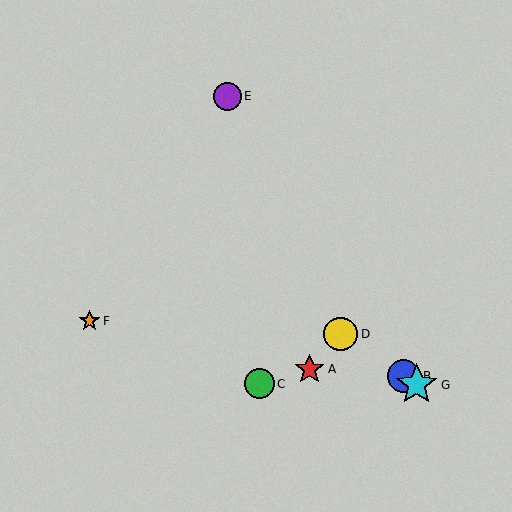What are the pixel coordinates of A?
Object A is at (309, 369).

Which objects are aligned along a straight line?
Objects B, D, G are aligned along a straight line.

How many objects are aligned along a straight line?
3 objects (B, D, G) are aligned along a straight line.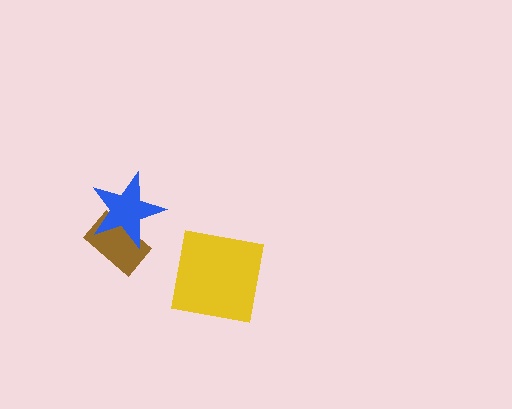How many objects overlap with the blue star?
1 object overlaps with the blue star.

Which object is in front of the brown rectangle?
The blue star is in front of the brown rectangle.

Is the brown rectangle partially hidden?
Yes, it is partially covered by another shape.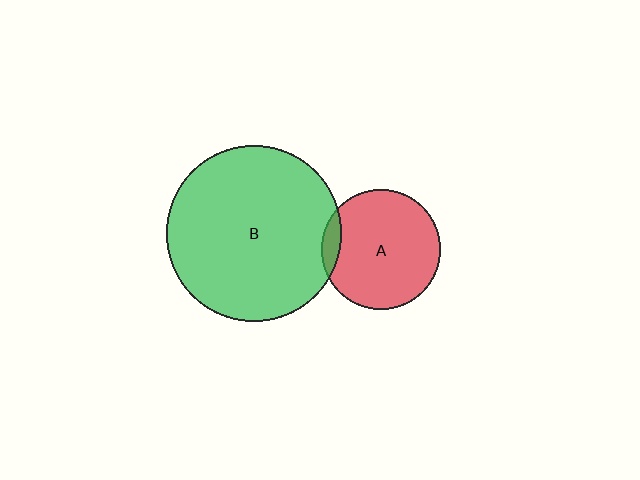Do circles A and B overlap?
Yes.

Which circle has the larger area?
Circle B (green).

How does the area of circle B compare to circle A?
Approximately 2.1 times.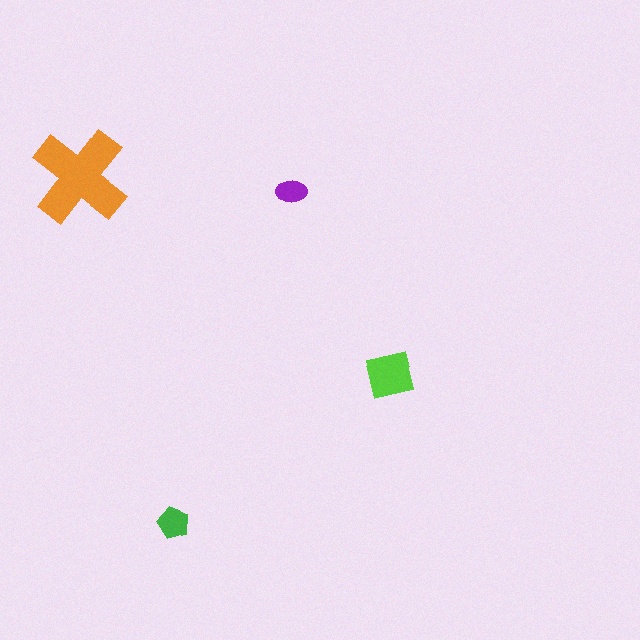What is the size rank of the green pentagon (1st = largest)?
3rd.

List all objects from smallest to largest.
The purple ellipse, the green pentagon, the lime square, the orange cross.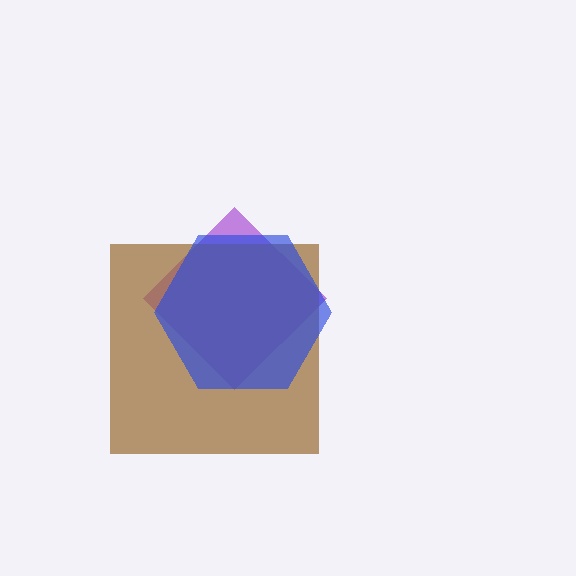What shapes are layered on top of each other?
The layered shapes are: a purple diamond, a brown square, a blue hexagon.